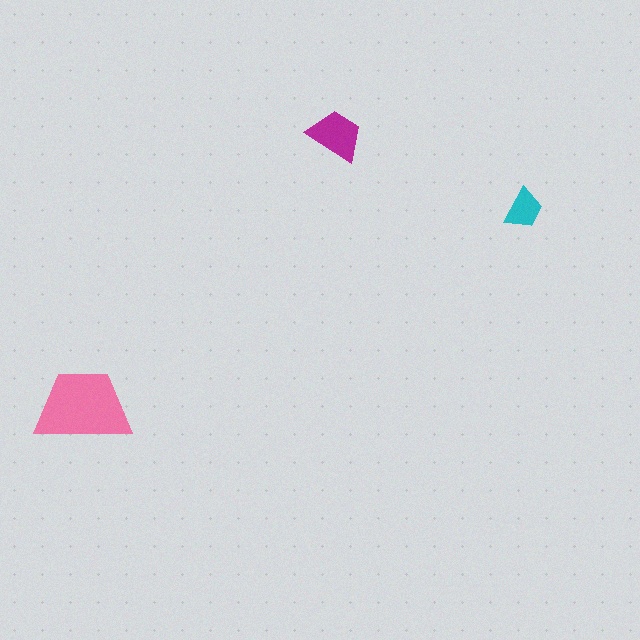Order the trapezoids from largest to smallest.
the pink one, the magenta one, the cyan one.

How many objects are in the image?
There are 3 objects in the image.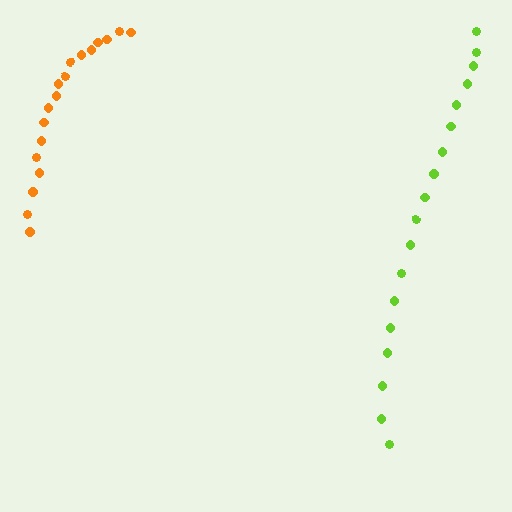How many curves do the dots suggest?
There are 2 distinct paths.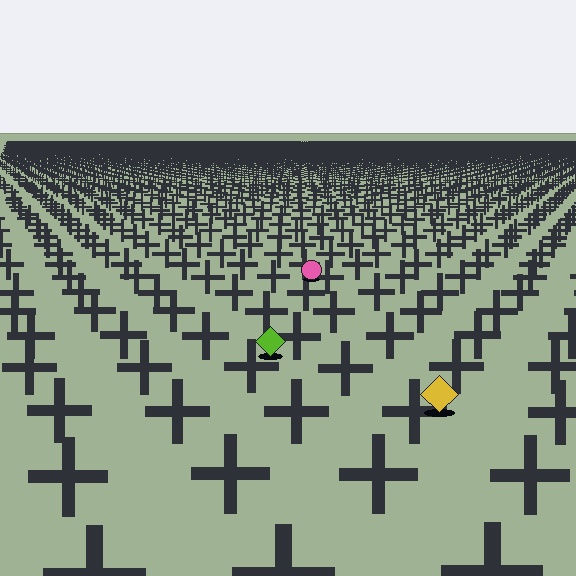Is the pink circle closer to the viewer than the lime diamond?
No. The lime diamond is closer — you can tell from the texture gradient: the ground texture is coarser near it.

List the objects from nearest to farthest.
From nearest to farthest: the yellow diamond, the lime diamond, the pink circle.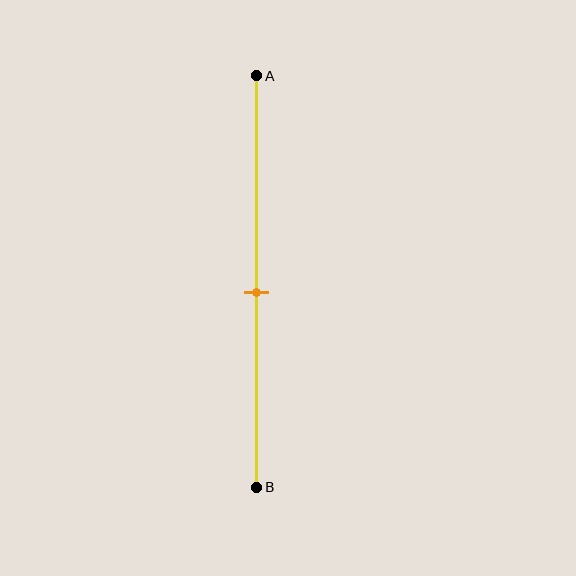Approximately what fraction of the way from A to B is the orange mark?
The orange mark is approximately 55% of the way from A to B.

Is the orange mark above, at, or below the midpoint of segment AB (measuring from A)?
The orange mark is approximately at the midpoint of segment AB.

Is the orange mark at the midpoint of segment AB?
Yes, the mark is approximately at the midpoint.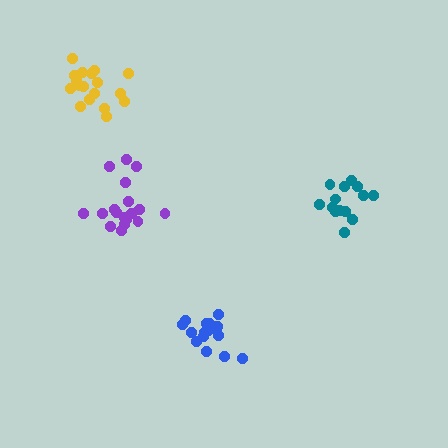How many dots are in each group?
Group 1: 14 dots, Group 2: 18 dots, Group 3: 18 dots, Group 4: 16 dots (66 total).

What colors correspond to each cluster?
The clusters are colored: teal, yellow, purple, blue.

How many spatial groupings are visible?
There are 4 spatial groupings.